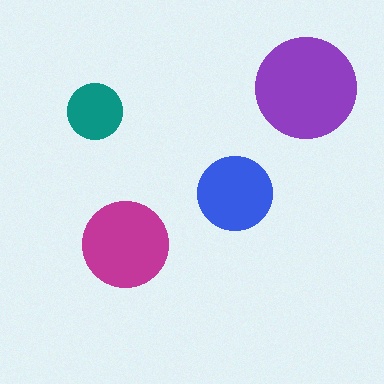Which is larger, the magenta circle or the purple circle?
The purple one.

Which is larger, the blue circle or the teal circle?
The blue one.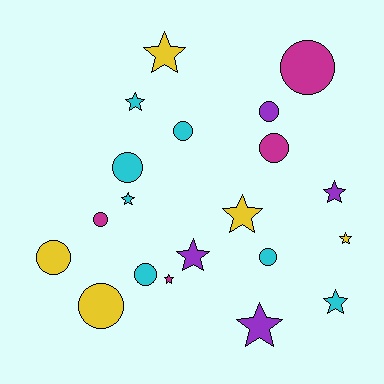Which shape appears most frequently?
Star, with 10 objects.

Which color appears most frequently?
Cyan, with 7 objects.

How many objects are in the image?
There are 20 objects.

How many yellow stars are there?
There are 3 yellow stars.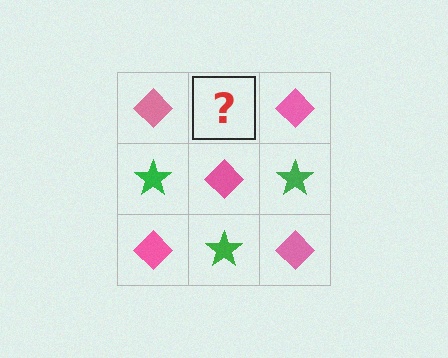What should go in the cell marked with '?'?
The missing cell should contain a green star.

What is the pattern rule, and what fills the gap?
The rule is that it alternates pink diamond and green star in a checkerboard pattern. The gap should be filled with a green star.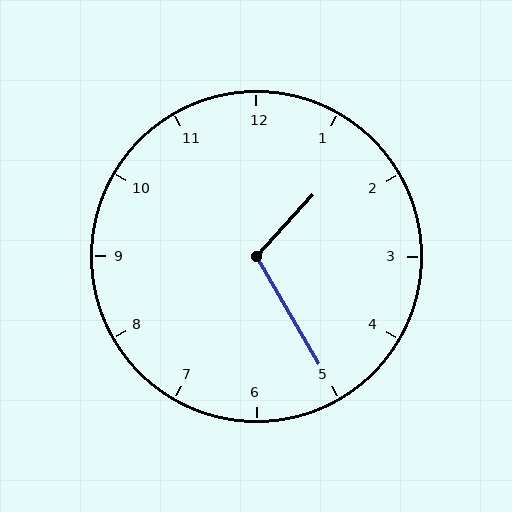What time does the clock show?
1:25.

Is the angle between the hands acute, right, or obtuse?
It is obtuse.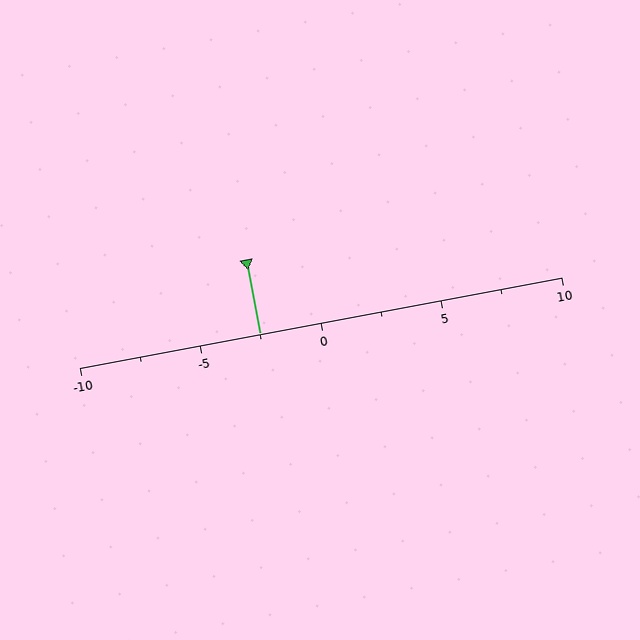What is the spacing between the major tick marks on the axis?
The major ticks are spaced 5 apart.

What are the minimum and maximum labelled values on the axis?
The axis runs from -10 to 10.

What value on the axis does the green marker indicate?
The marker indicates approximately -2.5.